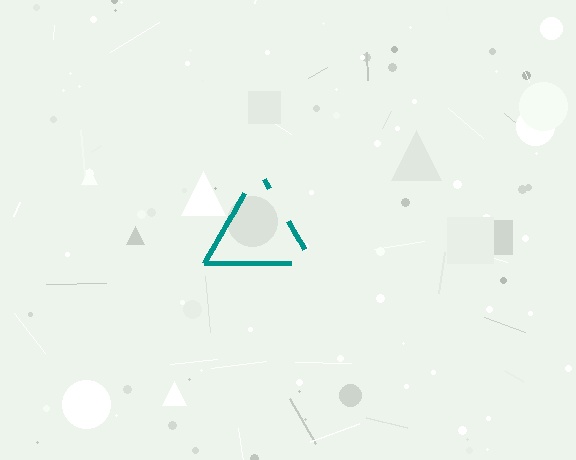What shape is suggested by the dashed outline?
The dashed outline suggests a triangle.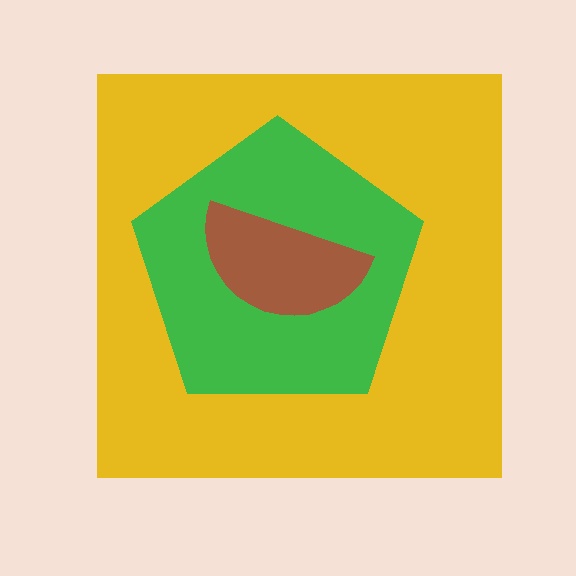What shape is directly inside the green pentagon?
The brown semicircle.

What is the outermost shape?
The yellow square.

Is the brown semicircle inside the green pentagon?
Yes.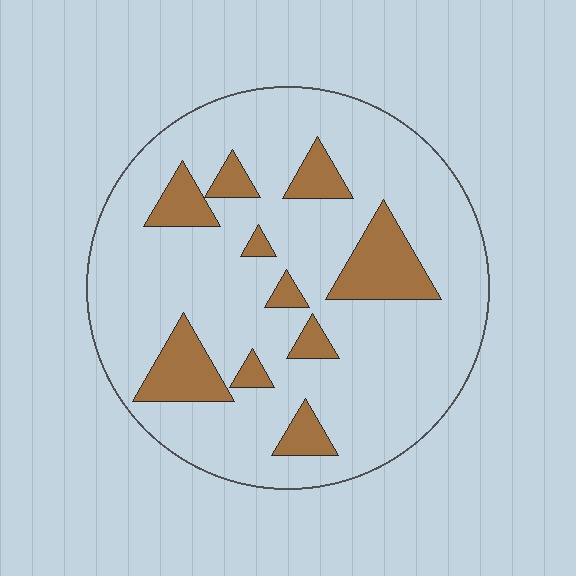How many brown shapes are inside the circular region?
10.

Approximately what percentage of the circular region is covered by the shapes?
Approximately 20%.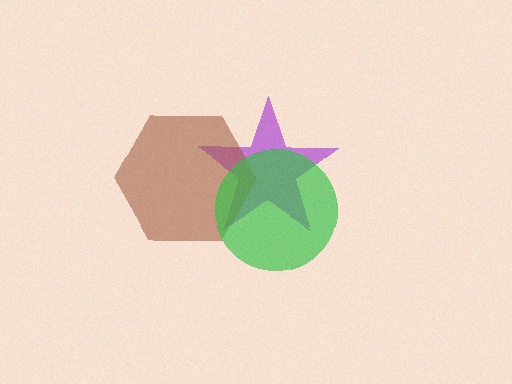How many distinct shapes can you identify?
There are 3 distinct shapes: a purple star, a brown hexagon, a green circle.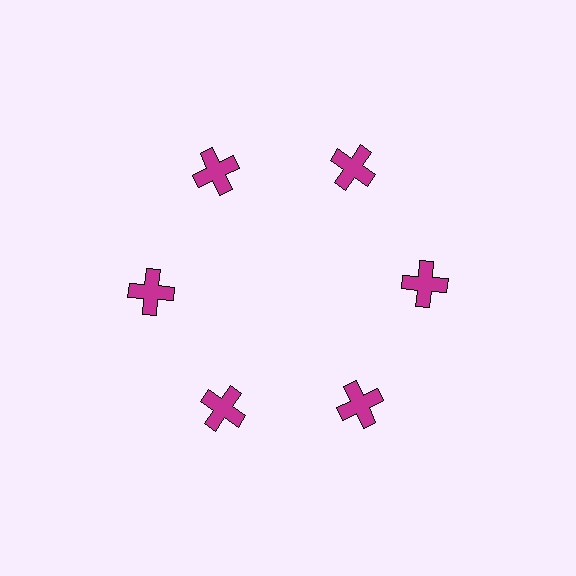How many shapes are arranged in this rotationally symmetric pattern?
There are 6 shapes, arranged in 6 groups of 1.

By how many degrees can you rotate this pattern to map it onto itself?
The pattern maps onto itself every 60 degrees of rotation.